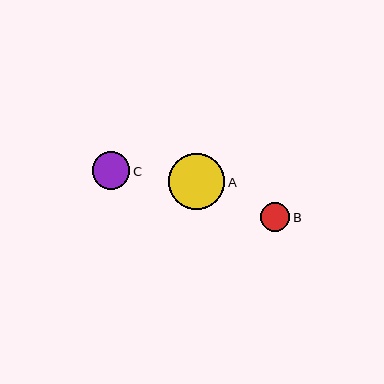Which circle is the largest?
Circle A is the largest with a size of approximately 56 pixels.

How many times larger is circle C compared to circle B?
Circle C is approximately 1.3 times the size of circle B.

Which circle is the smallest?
Circle B is the smallest with a size of approximately 29 pixels.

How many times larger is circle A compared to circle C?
Circle A is approximately 1.5 times the size of circle C.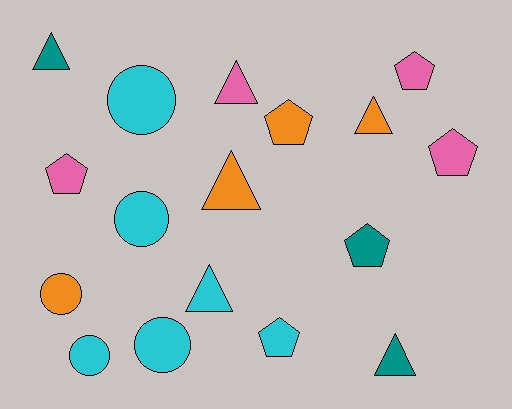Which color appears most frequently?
Cyan, with 6 objects.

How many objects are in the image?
There are 17 objects.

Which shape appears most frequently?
Pentagon, with 6 objects.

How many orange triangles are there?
There are 2 orange triangles.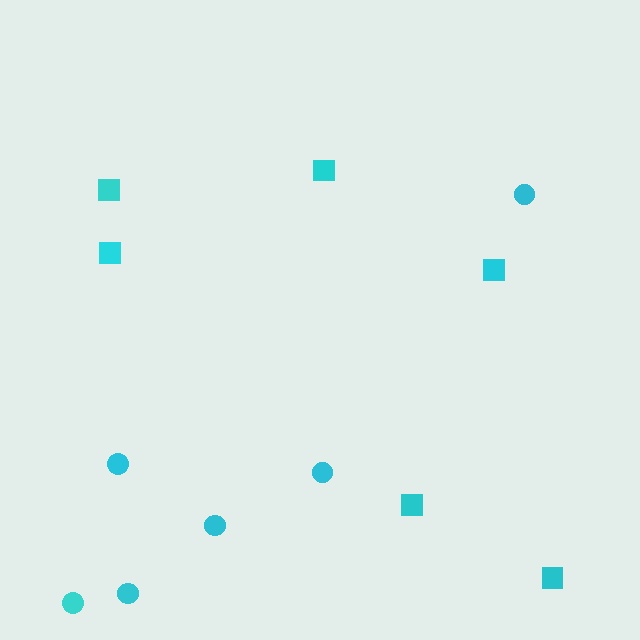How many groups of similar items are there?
There are 2 groups: one group of squares (6) and one group of circles (6).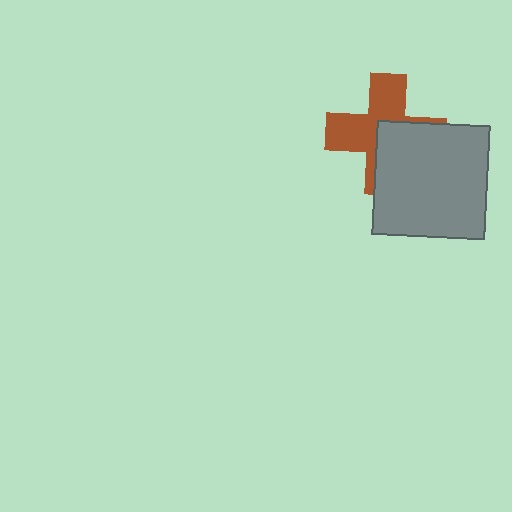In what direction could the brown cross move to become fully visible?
The brown cross could move toward the upper-left. That would shift it out from behind the gray rectangle entirely.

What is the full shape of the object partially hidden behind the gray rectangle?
The partially hidden object is a brown cross.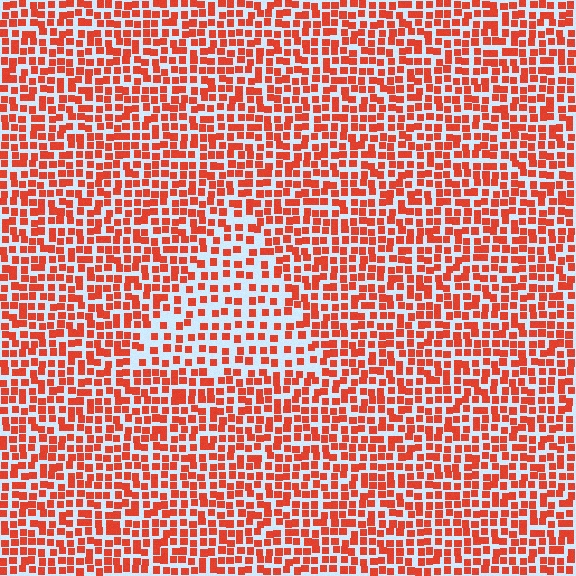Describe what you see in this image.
The image contains small red elements arranged at two different densities. A triangle-shaped region is visible where the elements are less densely packed than the surrounding area.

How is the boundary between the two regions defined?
The boundary is defined by a change in element density (approximately 1.7x ratio). All elements are the same color, size, and shape.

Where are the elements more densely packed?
The elements are more densely packed outside the triangle boundary.